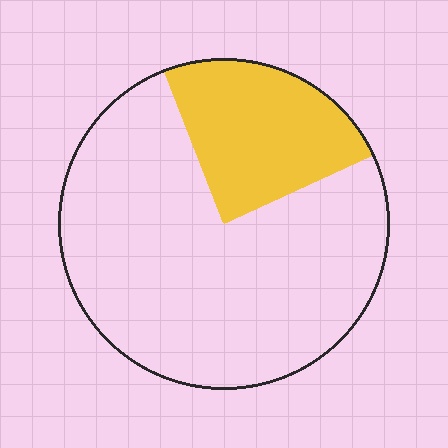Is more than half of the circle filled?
No.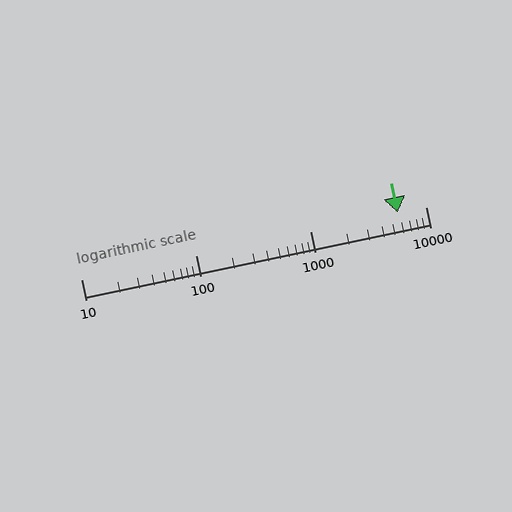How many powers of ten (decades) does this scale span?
The scale spans 3 decades, from 10 to 10000.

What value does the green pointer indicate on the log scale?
The pointer indicates approximately 5700.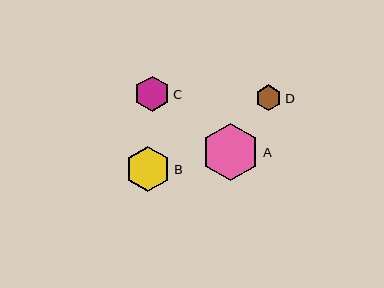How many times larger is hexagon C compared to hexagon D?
Hexagon C is approximately 1.4 times the size of hexagon D.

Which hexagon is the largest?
Hexagon A is the largest with a size of approximately 58 pixels.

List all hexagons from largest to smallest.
From largest to smallest: A, B, C, D.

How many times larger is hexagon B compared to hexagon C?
Hexagon B is approximately 1.3 times the size of hexagon C.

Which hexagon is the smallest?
Hexagon D is the smallest with a size of approximately 26 pixels.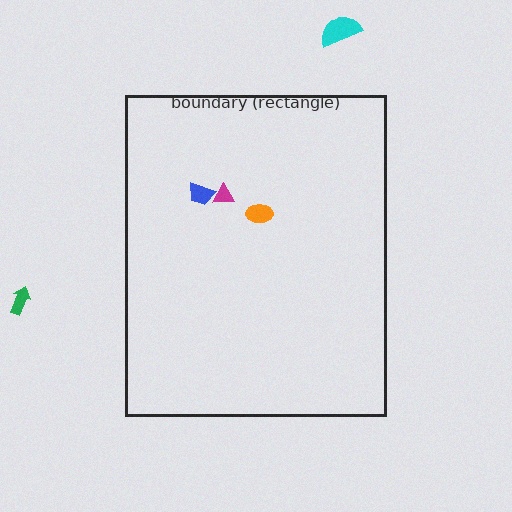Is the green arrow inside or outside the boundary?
Outside.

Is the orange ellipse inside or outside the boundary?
Inside.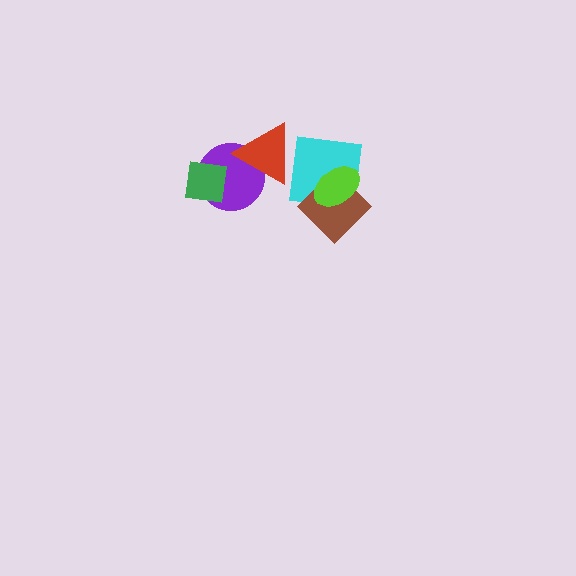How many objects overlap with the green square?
1 object overlaps with the green square.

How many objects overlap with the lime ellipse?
2 objects overlap with the lime ellipse.